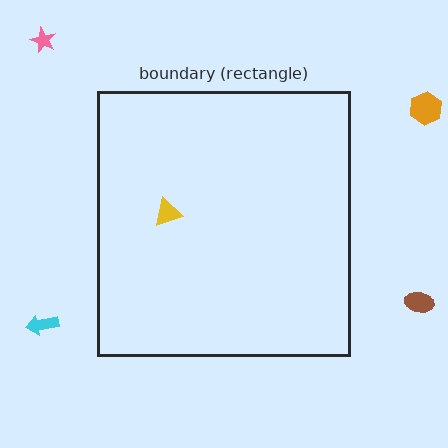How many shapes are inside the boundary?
1 inside, 4 outside.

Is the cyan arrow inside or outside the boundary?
Outside.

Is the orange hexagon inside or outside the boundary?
Outside.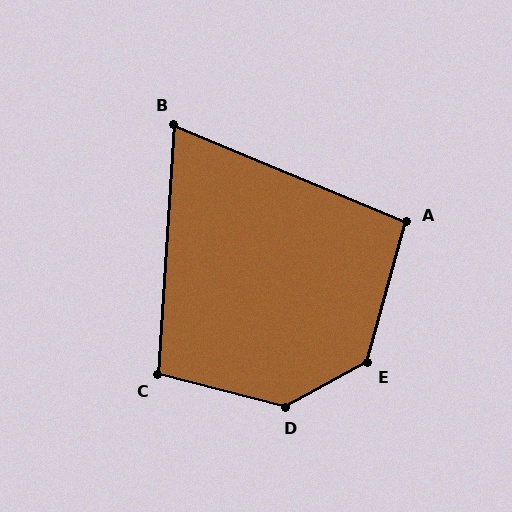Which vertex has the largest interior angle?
D, at approximately 137 degrees.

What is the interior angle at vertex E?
Approximately 134 degrees (obtuse).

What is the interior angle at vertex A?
Approximately 97 degrees (obtuse).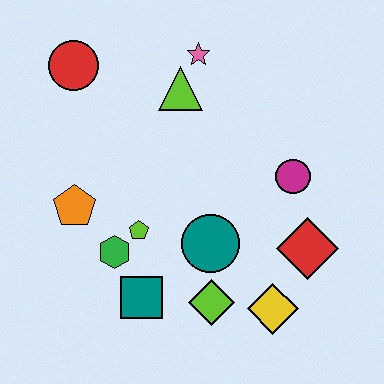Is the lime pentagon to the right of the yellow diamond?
No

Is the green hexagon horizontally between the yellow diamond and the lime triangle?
No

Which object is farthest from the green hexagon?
The pink star is farthest from the green hexagon.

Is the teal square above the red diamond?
No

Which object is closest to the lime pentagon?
The green hexagon is closest to the lime pentagon.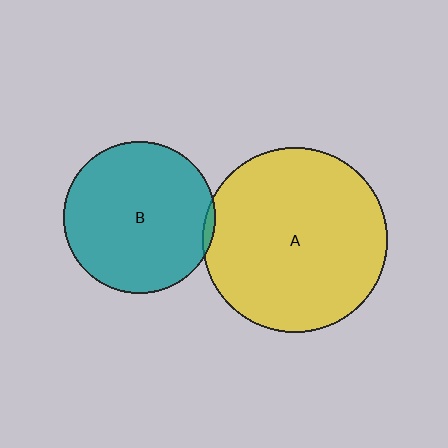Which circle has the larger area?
Circle A (yellow).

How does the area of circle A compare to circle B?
Approximately 1.5 times.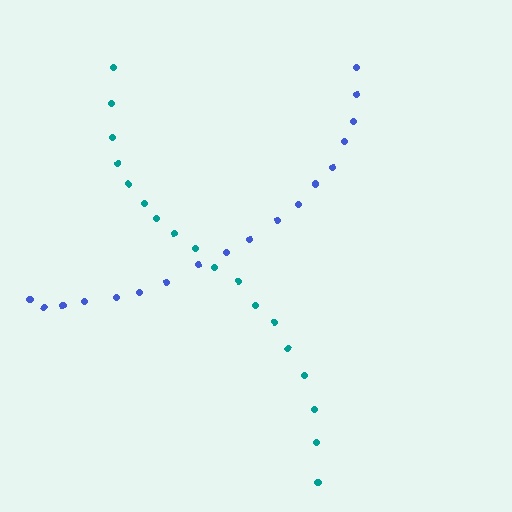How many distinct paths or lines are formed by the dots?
There are 2 distinct paths.